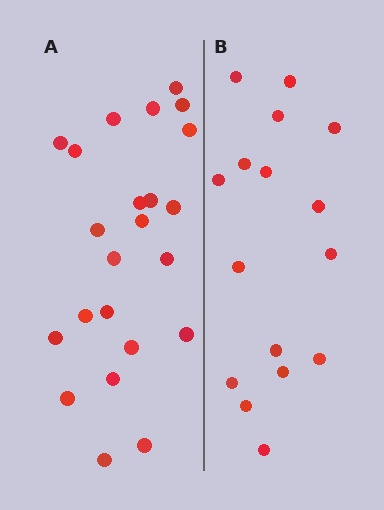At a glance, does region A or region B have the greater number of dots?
Region A (the left region) has more dots.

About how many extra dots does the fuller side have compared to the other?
Region A has roughly 8 or so more dots than region B.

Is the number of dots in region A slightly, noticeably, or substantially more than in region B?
Region A has noticeably more, but not dramatically so. The ratio is roughly 1.4 to 1.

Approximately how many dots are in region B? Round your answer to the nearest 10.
About 20 dots. (The exact count is 16, which rounds to 20.)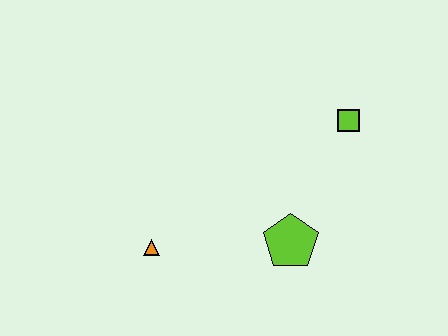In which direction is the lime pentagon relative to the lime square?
The lime pentagon is below the lime square.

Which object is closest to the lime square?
The lime pentagon is closest to the lime square.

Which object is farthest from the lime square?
The orange triangle is farthest from the lime square.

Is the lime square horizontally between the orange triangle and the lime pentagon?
No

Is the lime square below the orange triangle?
No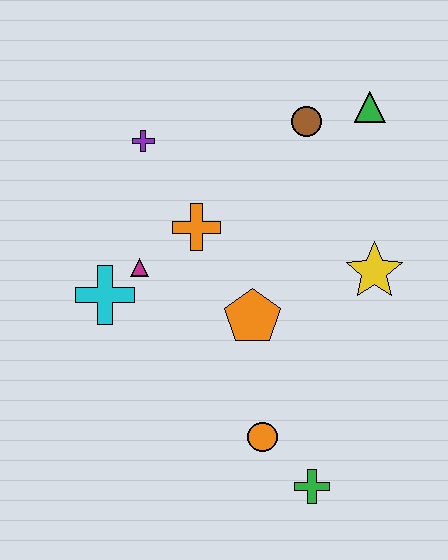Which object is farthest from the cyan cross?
The green triangle is farthest from the cyan cross.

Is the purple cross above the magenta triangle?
Yes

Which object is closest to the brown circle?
The green triangle is closest to the brown circle.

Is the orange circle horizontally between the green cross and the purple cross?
Yes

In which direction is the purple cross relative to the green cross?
The purple cross is above the green cross.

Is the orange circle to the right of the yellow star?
No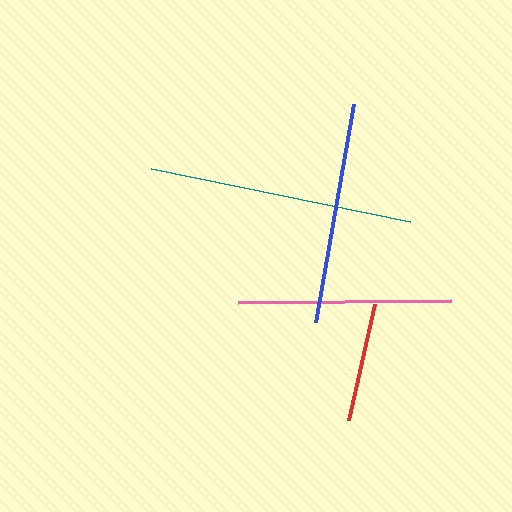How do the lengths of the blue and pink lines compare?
The blue and pink lines are approximately the same length.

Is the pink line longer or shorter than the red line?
The pink line is longer than the red line.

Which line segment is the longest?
The teal line is the longest at approximately 264 pixels.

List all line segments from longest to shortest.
From longest to shortest: teal, blue, pink, red.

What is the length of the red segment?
The red segment is approximately 118 pixels long.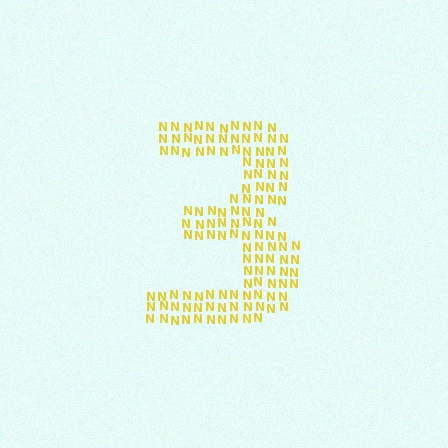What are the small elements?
The small elements are letter N's.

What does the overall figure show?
The overall figure shows the digit 3.